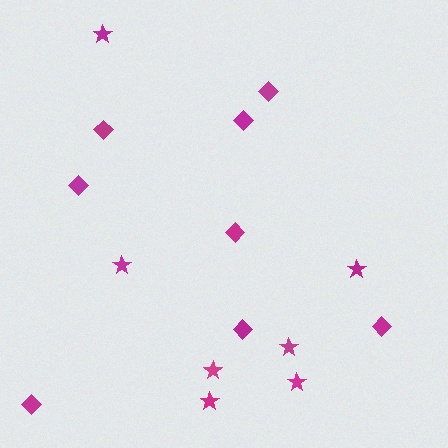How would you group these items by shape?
There are 2 groups: one group of diamonds (8) and one group of stars (7).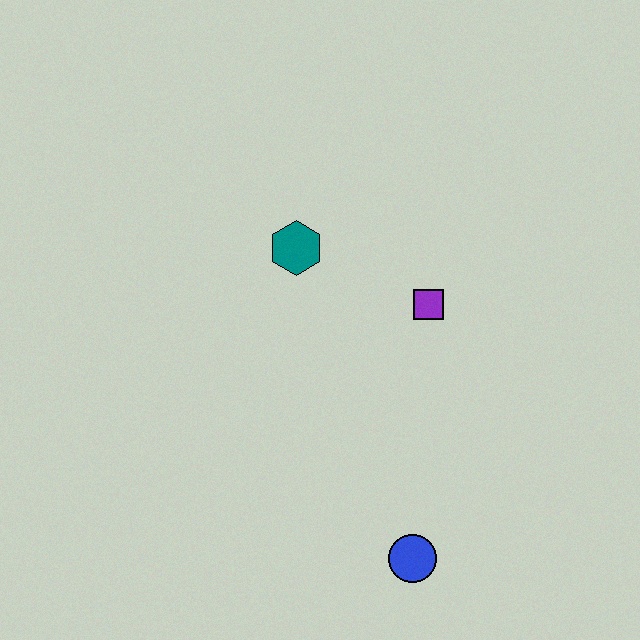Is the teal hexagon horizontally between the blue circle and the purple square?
No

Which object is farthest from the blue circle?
The teal hexagon is farthest from the blue circle.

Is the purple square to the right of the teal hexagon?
Yes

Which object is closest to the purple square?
The teal hexagon is closest to the purple square.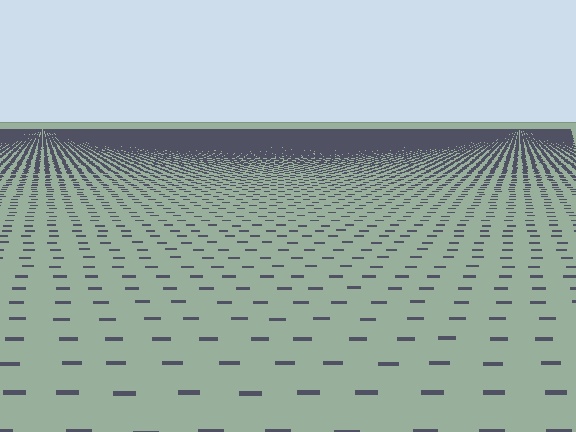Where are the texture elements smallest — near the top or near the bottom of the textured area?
Near the top.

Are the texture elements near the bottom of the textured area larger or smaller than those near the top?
Larger. Near the bottom, elements are closer to the viewer and appear at a bigger on-screen size.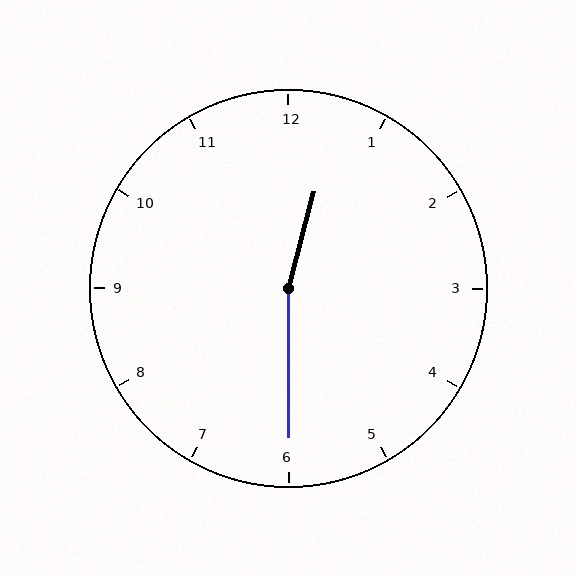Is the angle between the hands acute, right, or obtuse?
It is obtuse.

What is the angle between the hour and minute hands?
Approximately 165 degrees.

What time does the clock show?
12:30.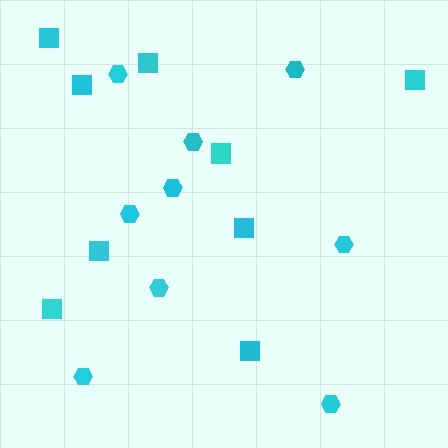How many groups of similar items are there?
There are 2 groups: one group of hexagons (9) and one group of squares (9).